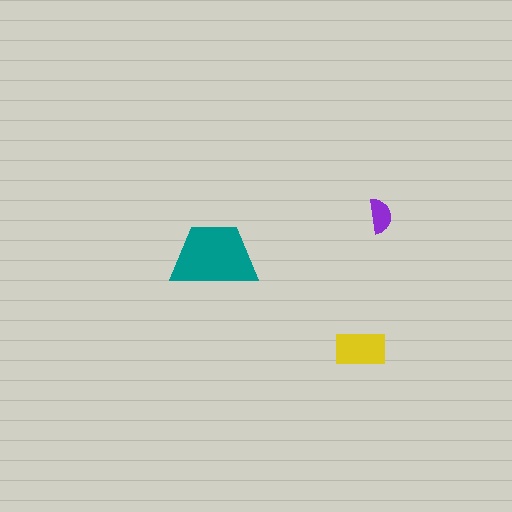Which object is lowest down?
The yellow rectangle is bottommost.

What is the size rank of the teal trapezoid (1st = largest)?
1st.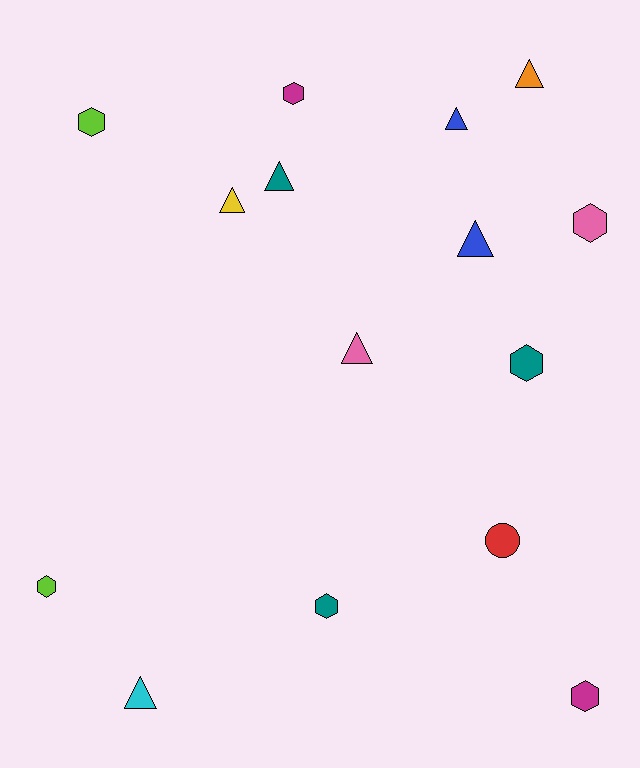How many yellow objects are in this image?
There is 1 yellow object.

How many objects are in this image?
There are 15 objects.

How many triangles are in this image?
There are 7 triangles.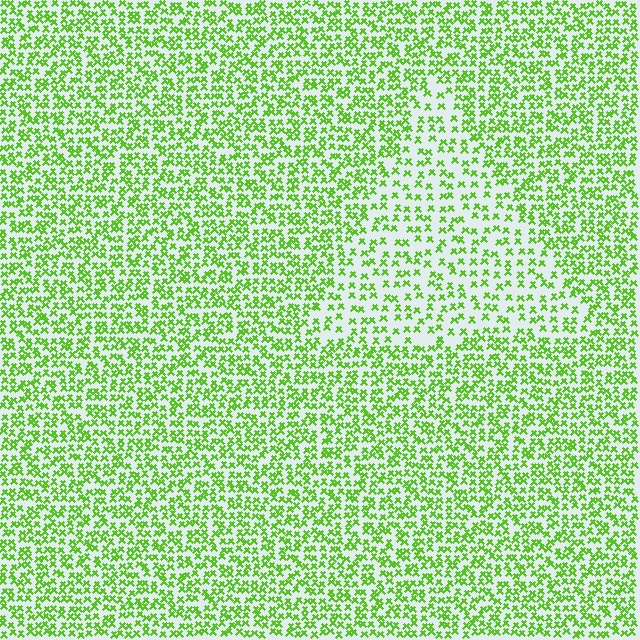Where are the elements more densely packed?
The elements are more densely packed outside the triangle boundary.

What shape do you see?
I see a triangle.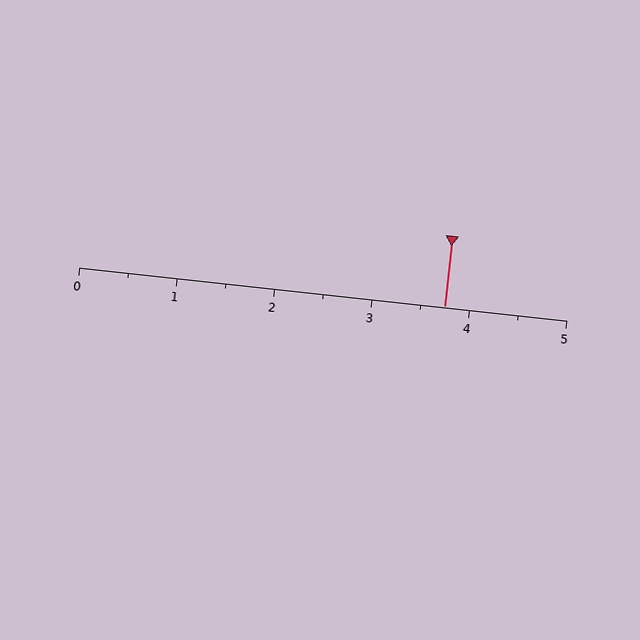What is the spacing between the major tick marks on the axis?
The major ticks are spaced 1 apart.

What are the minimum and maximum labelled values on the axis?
The axis runs from 0 to 5.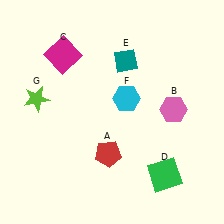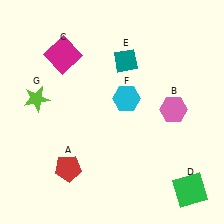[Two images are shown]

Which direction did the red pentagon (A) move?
The red pentagon (A) moved left.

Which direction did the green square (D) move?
The green square (D) moved right.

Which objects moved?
The objects that moved are: the red pentagon (A), the green square (D).